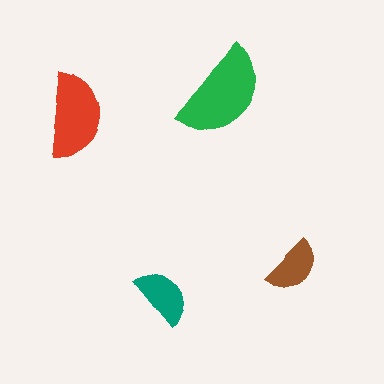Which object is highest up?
The green semicircle is topmost.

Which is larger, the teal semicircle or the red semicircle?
The red one.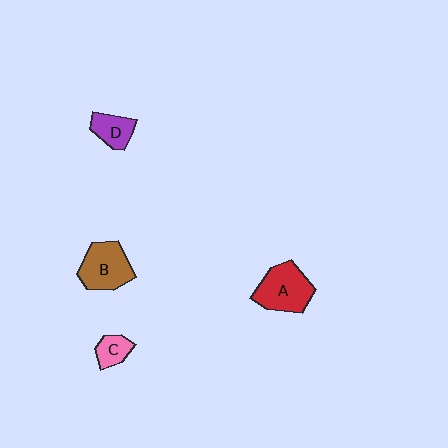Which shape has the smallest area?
Shape C (pink).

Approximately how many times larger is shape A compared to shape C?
Approximately 2.4 times.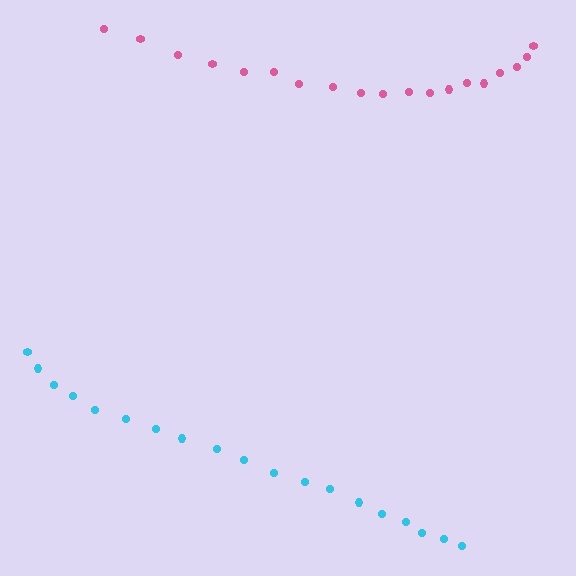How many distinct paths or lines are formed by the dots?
There are 2 distinct paths.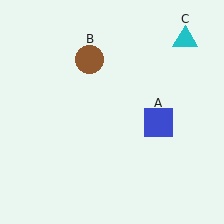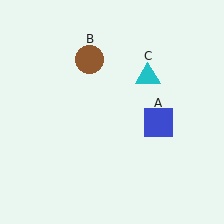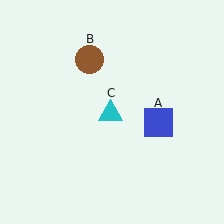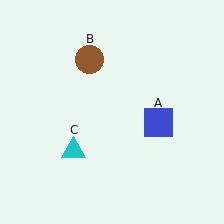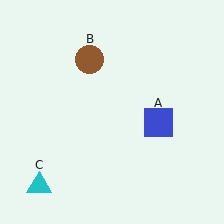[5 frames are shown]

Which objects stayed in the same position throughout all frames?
Blue square (object A) and brown circle (object B) remained stationary.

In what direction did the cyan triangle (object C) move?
The cyan triangle (object C) moved down and to the left.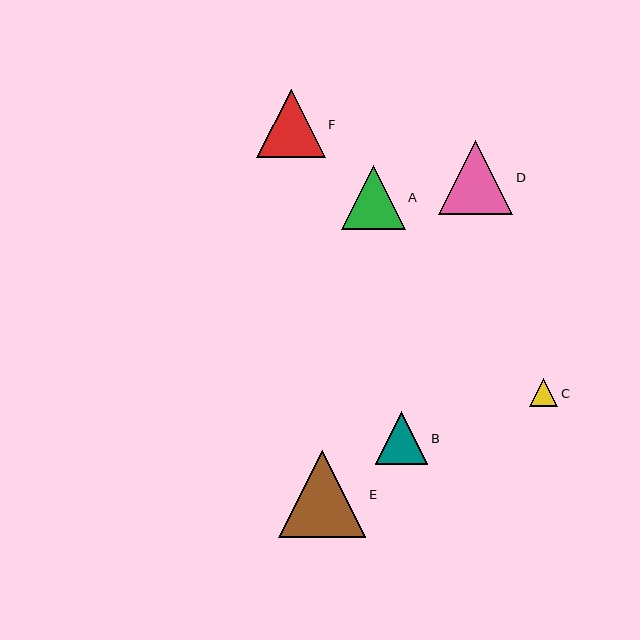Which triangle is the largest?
Triangle E is the largest with a size of approximately 87 pixels.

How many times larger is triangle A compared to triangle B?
Triangle A is approximately 1.2 times the size of triangle B.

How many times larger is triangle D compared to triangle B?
Triangle D is approximately 1.4 times the size of triangle B.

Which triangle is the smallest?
Triangle C is the smallest with a size of approximately 29 pixels.